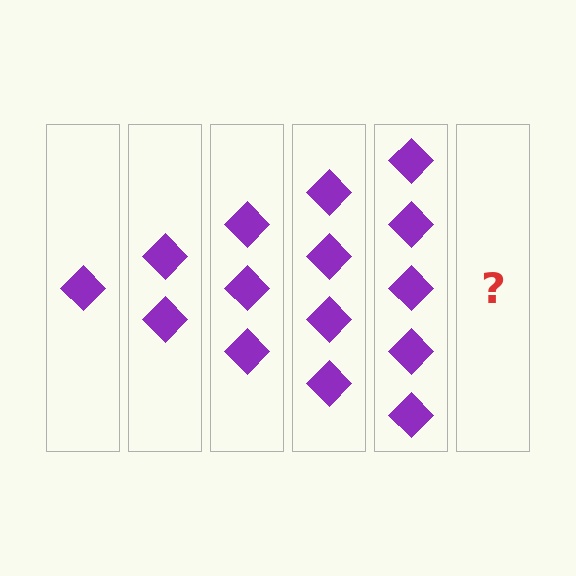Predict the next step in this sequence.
The next step is 6 diamonds.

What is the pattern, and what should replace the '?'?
The pattern is that each step adds one more diamond. The '?' should be 6 diamonds.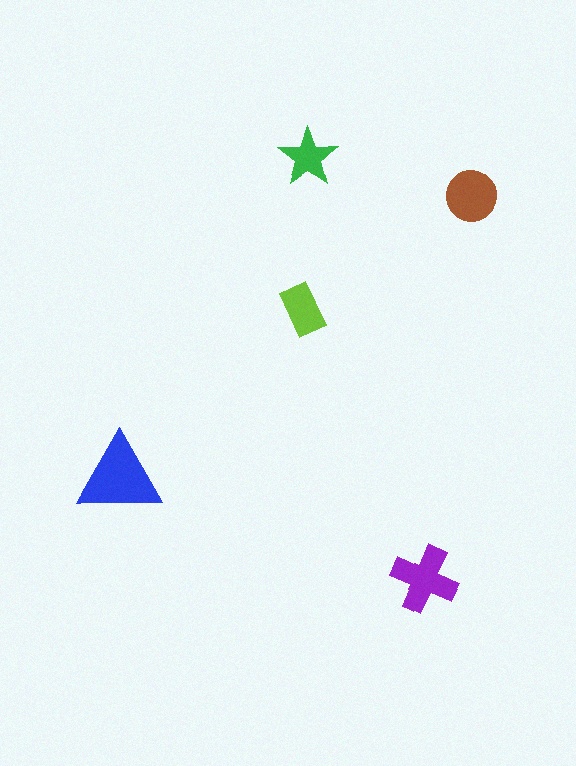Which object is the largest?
The blue triangle.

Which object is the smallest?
The green star.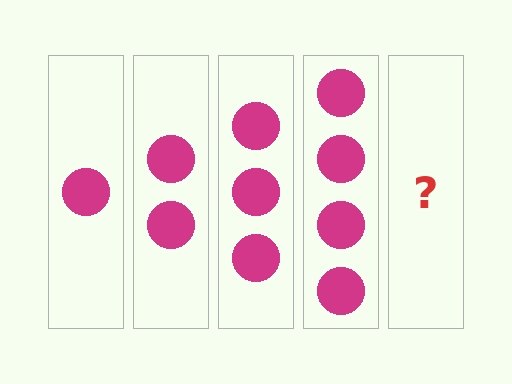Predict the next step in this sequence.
The next step is 5 circles.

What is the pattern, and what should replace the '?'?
The pattern is that each step adds one more circle. The '?' should be 5 circles.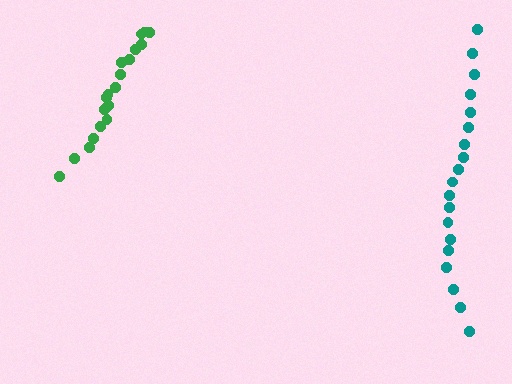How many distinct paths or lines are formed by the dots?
There are 2 distinct paths.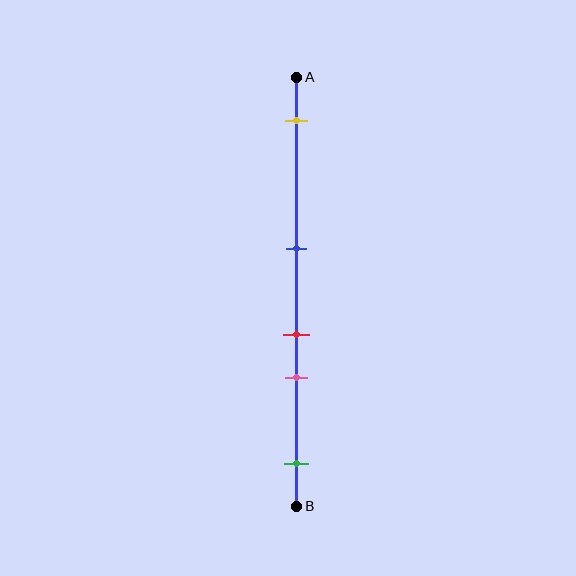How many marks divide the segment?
There are 5 marks dividing the segment.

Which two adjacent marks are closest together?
The red and pink marks are the closest adjacent pair.